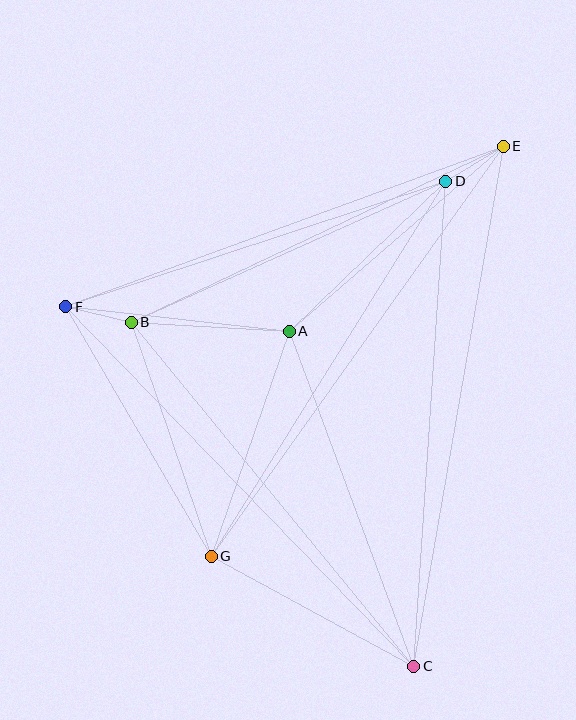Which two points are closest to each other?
Points D and E are closest to each other.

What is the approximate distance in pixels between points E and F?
The distance between E and F is approximately 466 pixels.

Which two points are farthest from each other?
Points C and E are farthest from each other.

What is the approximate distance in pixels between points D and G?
The distance between D and G is approximately 443 pixels.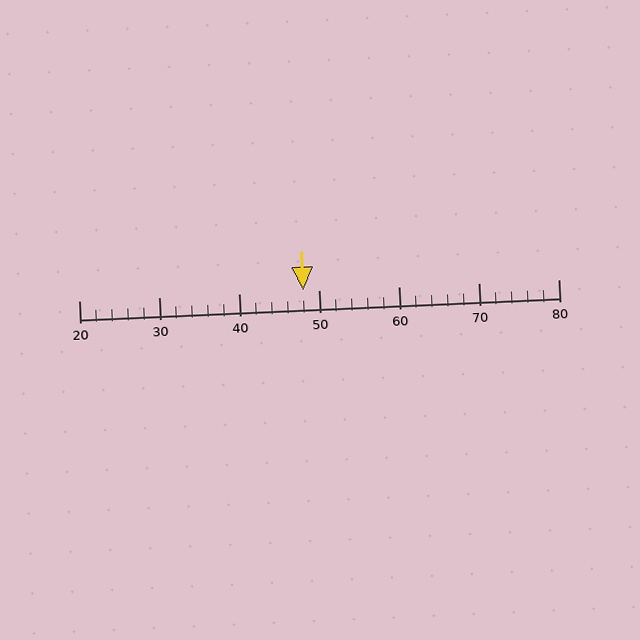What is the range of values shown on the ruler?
The ruler shows values from 20 to 80.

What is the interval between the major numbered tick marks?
The major tick marks are spaced 10 units apart.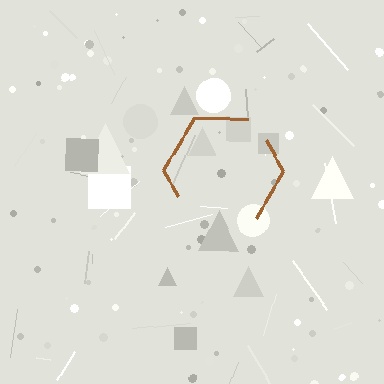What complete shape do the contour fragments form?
The contour fragments form a hexagon.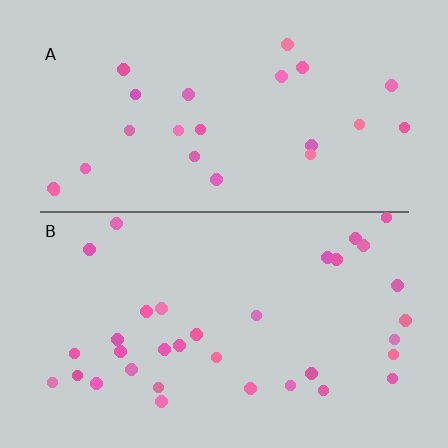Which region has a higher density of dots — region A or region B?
B (the bottom).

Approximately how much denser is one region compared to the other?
Approximately 1.5× — region B over region A.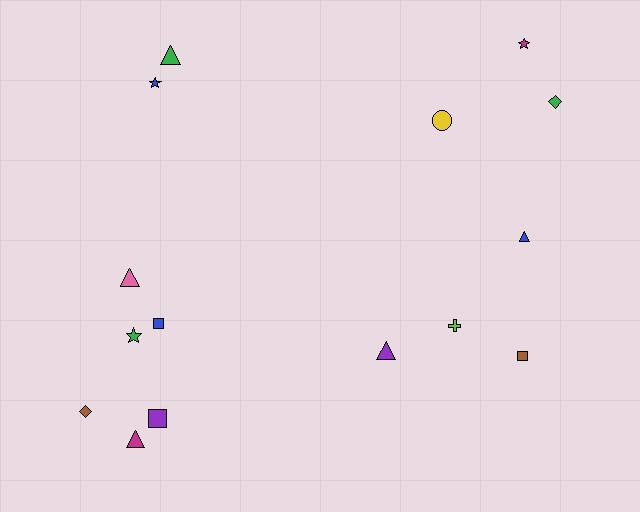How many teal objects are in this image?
There are no teal objects.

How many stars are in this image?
There are 3 stars.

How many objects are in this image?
There are 15 objects.